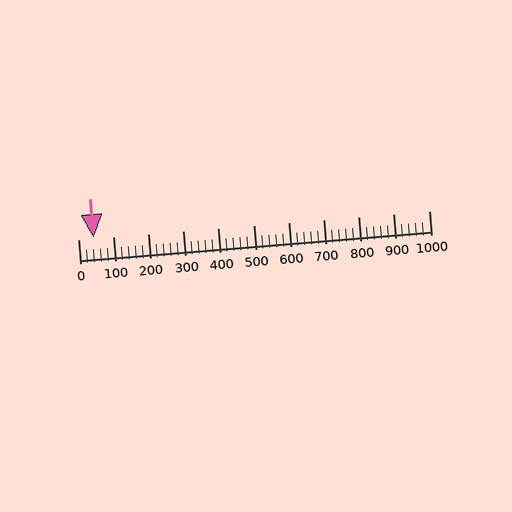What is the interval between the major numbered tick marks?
The major tick marks are spaced 100 units apart.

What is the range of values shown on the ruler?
The ruler shows values from 0 to 1000.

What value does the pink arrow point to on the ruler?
The pink arrow points to approximately 43.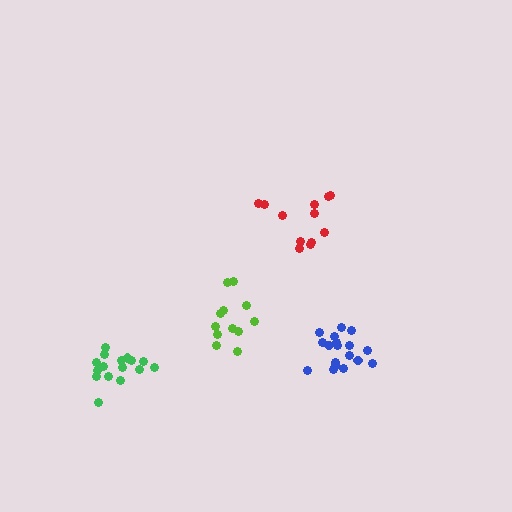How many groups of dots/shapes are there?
There are 4 groups.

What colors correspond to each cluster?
The clusters are colored: red, blue, lime, green.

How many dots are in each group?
Group 1: 12 dots, Group 2: 18 dots, Group 3: 12 dots, Group 4: 16 dots (58 total).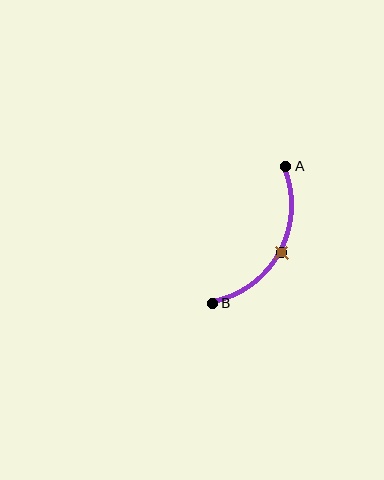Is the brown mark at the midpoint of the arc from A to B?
Yes. The brown mark lies on the arc at equal arc-length from both A and B — it is the arc midpoint.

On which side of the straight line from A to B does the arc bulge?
The arc bulges to the right of the straight line connecting A and B.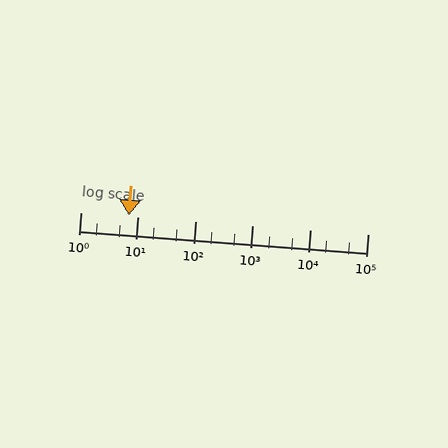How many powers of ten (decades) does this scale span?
The scale spans 5 decades, from 1 to 100000.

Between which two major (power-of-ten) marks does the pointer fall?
The pointer is between 1 and 10.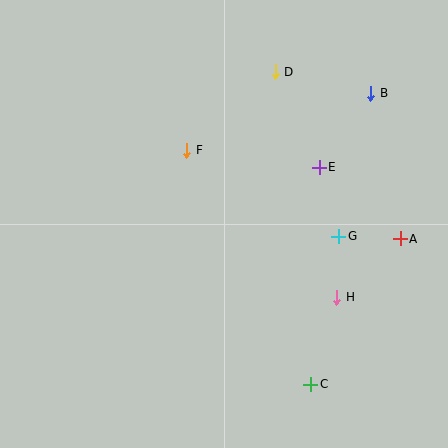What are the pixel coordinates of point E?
Point E is at (319, 167).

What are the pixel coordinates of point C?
Point C is at (311, 384).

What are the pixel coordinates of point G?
Point G is at (339, 236).